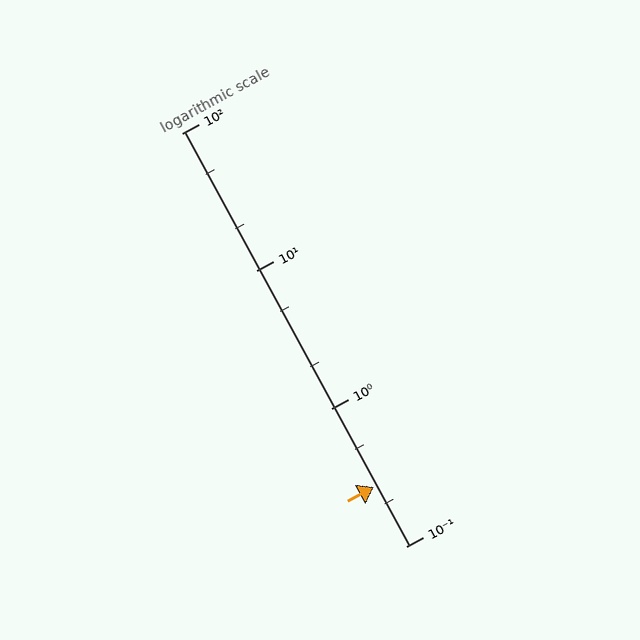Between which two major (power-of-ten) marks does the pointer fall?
The pointer is between 0.1 and 1.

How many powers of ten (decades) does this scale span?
The scale spans 3 decades, from 0.1 to 100.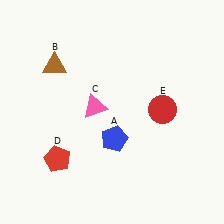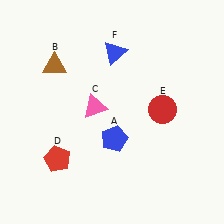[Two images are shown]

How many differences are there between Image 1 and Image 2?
There is 1 difference between the two images.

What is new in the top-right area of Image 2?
A blue triangle (F) was added in the top-right area of Image 2.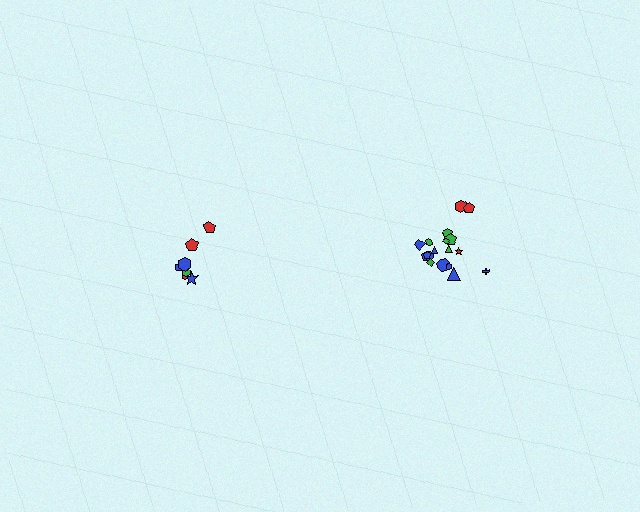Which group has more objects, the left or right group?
The right group.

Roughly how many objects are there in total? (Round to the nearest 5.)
Roughly 25 objects in total.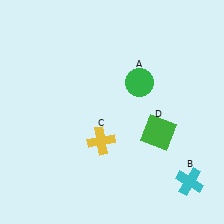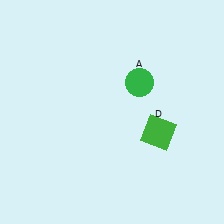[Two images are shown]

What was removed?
The cyan cross (B), the yellow cross (C) were removed in Image 2.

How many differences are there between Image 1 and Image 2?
There are 2 differences between the two images.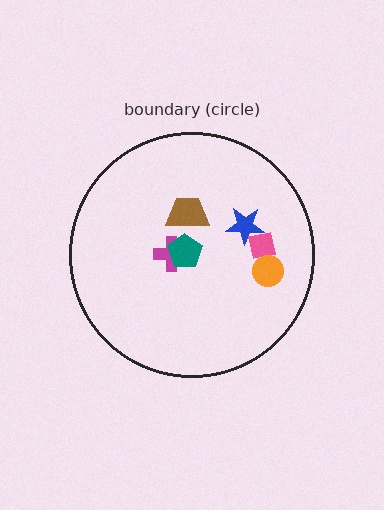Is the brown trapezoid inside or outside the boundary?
Inside.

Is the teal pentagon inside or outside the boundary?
Inside.